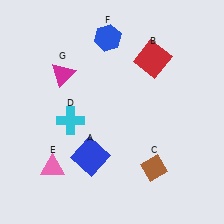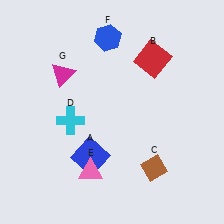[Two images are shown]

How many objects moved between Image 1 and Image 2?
1 object moved between the two images.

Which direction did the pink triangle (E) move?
The pink triangle (E) moved right.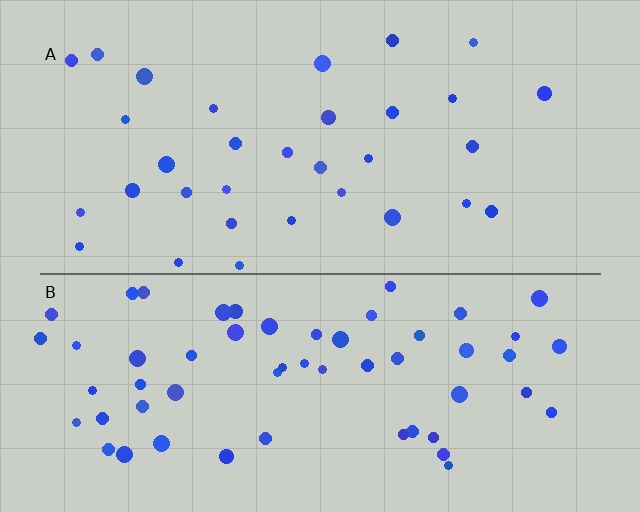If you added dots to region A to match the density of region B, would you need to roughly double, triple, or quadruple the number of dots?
Approximately double.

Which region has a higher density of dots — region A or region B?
B (the bottom).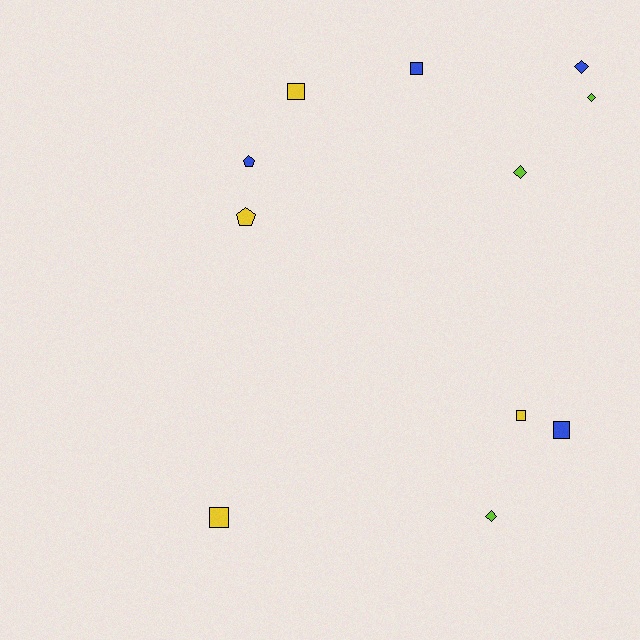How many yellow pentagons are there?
There is 1 yellow pentagon.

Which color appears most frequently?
Yellow, with 4 objects.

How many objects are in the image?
There are 11 objects.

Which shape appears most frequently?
Square, with 5 objects.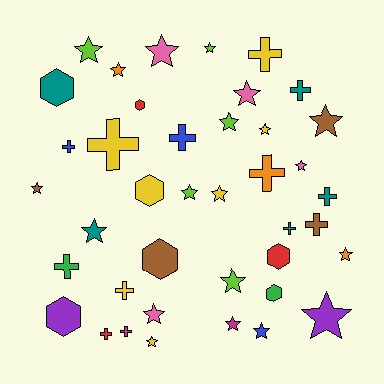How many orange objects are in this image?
There are 3 orange objects.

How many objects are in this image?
There are 40 objects.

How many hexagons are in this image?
There are 7 hexagons.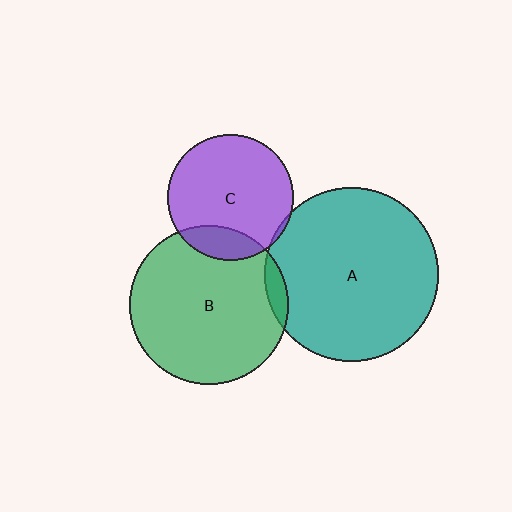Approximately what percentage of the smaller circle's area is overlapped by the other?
Approximately 5%.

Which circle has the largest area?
Circle A (teal).